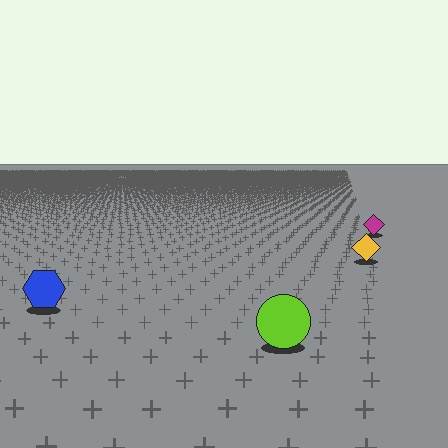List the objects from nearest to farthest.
From nearest to farthest: the lime circle, the blue hexagon, the yellow diamond, the magenta diamond.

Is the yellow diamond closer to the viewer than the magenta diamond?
Yes. The yellow diamond is closer — you can tell from the texture gradient: the ground texture is coarser near it.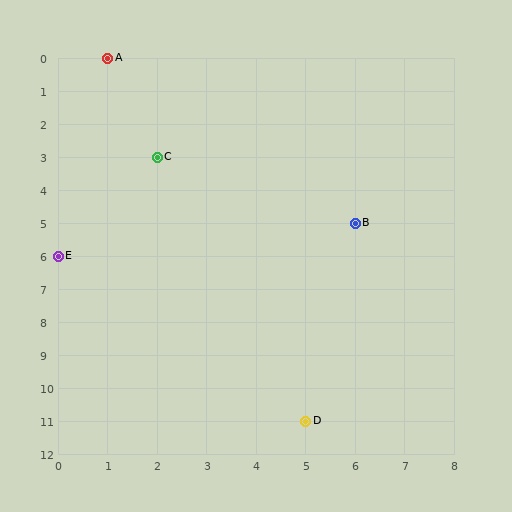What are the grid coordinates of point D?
Point D is at grid coordinates (5, 11).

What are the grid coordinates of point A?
Point A is at grid coordinates (1, 0).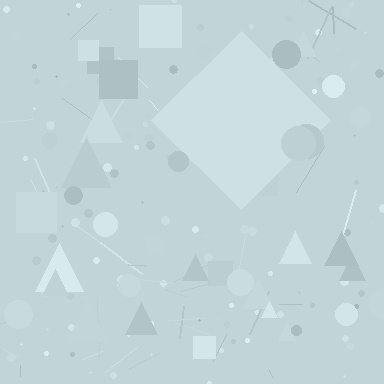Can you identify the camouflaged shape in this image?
The camouflaged shape is a diamond.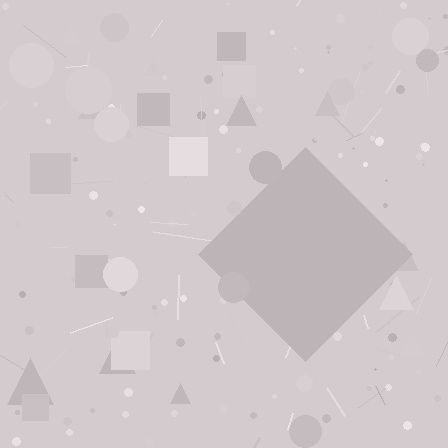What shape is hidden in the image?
A diamond is hidden in the image.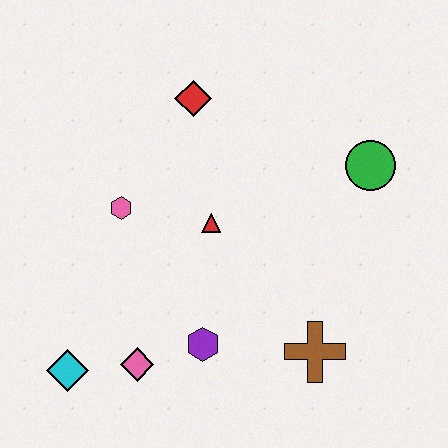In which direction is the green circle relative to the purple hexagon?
The green circle is above the purple hexagon.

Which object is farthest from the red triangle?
The cyan diamond is farthest from the red triangle.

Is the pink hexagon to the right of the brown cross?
No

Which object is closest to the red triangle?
The pink hexagon is closest to the red triangle.